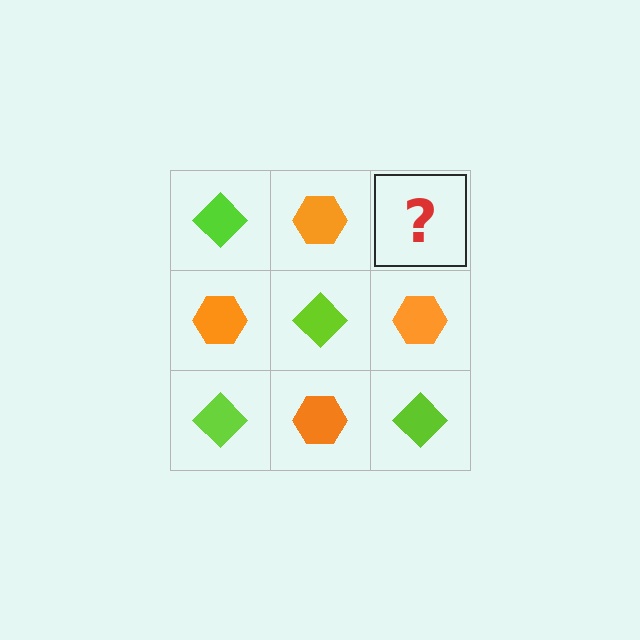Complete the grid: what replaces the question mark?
The question mark should be replaced with a lime diamond.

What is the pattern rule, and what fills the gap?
The rule is that it alternates lime diamond and orange hexagon in a checkerboard pattern. The gap should be filled with a lime diamond.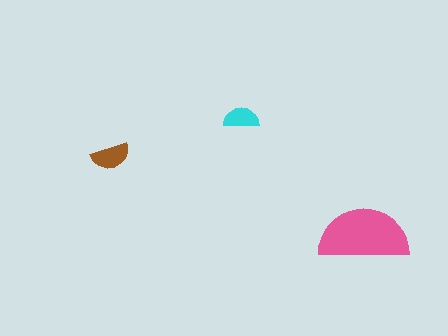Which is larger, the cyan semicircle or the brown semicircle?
The brown one.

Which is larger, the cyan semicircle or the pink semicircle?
The pink one.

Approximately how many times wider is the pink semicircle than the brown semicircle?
About 2.5 times wider.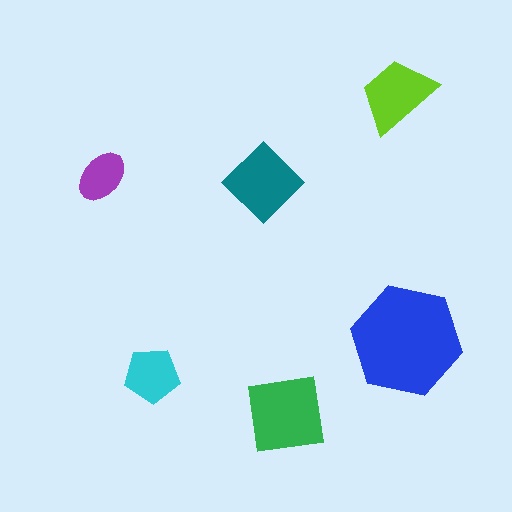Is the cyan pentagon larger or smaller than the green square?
Smaller.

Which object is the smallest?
The purple ellipse.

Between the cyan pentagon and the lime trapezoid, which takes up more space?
The lime trapezoid.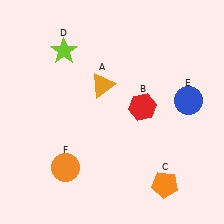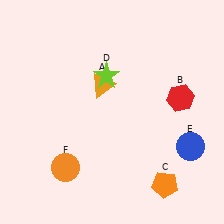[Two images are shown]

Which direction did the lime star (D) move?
The lime star (D) moved right.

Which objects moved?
The objects that moved are: the red hexagon (B), the lime star (D), the blue circle (E).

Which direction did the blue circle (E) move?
The blue circle (E) moved down.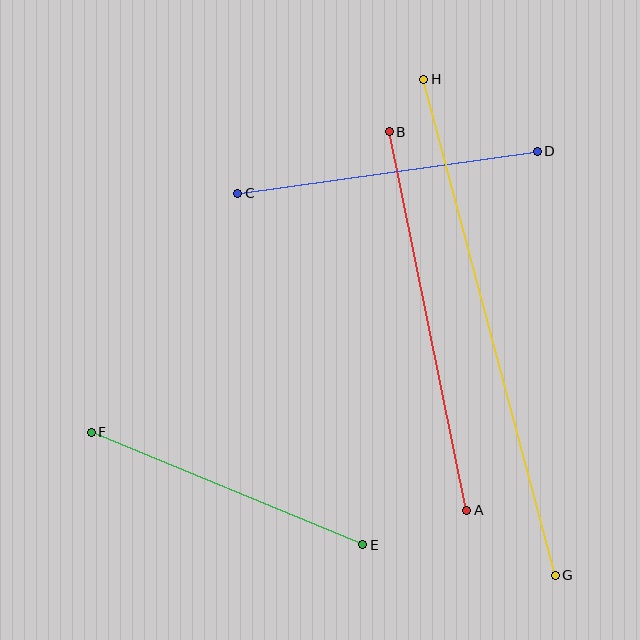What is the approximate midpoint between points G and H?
The midpoint is at approximately (489, 327) pixels.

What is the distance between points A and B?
The distance is approximately 386 pixels.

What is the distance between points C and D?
The distance is approximately 302 pixels.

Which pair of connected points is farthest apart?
Points G and H are farthest apart.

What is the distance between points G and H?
The distance is approximately 513 pixels.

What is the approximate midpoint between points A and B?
The midpoint is at approximately (428, 321) pixels.